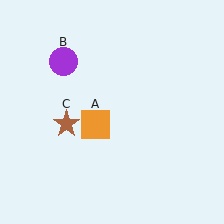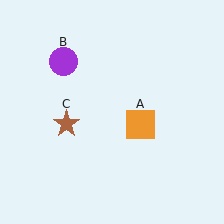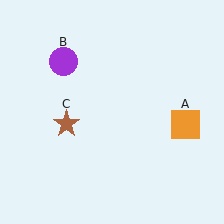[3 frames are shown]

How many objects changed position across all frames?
1 object changed position: orange square (object A).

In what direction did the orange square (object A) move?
The orange square (object A) moved right.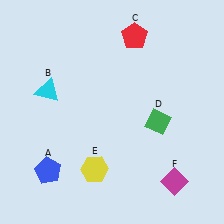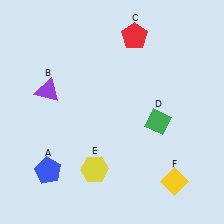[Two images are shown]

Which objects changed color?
B changed from cyan to purple. F changed from magenta to yellow.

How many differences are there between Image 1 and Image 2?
There are 2 differences between the two images.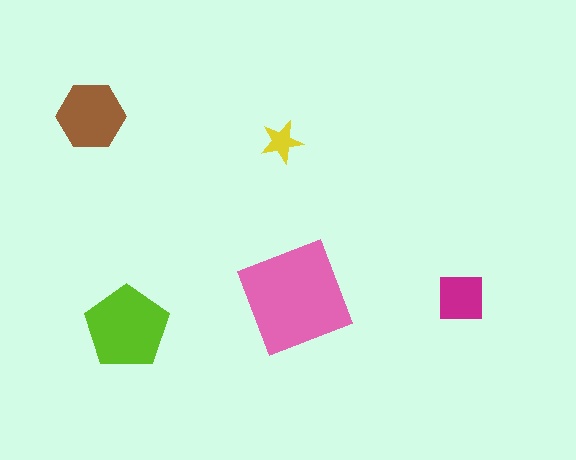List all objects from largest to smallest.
The pink diamond, the lime pentagon, the brown hexagon, the magenta square, the yellow star.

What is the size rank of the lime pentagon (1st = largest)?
2nd.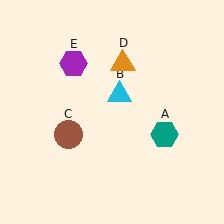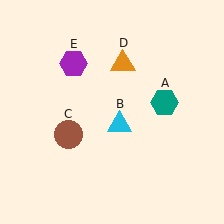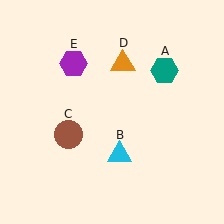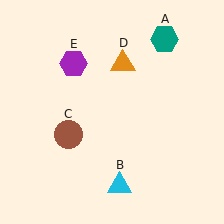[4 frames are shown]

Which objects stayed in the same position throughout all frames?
Brown circle (object C) and orange triangle (object D) and purple hexagon (object E) remained stationary.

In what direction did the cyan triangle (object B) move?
The cyan triangle (object B) moved down.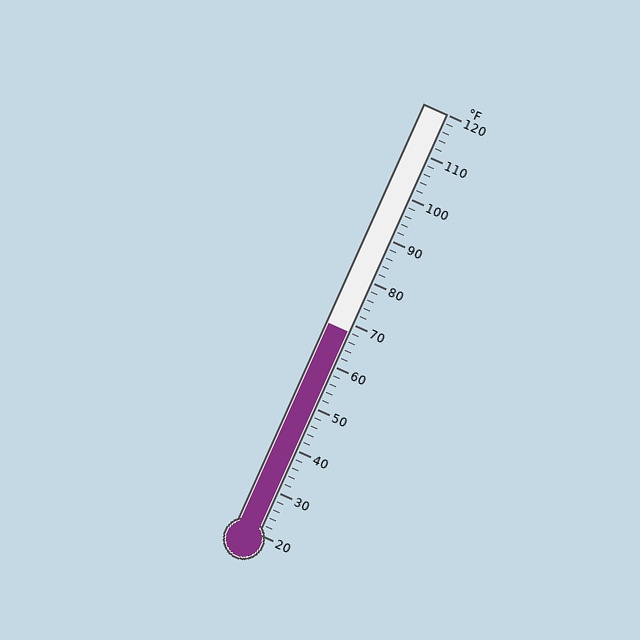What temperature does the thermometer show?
The thermometer shows approximately 68°F.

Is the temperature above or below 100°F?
The temperature is below 100°F.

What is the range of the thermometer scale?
The thermometer scale ranges from 20°F to 120°F.